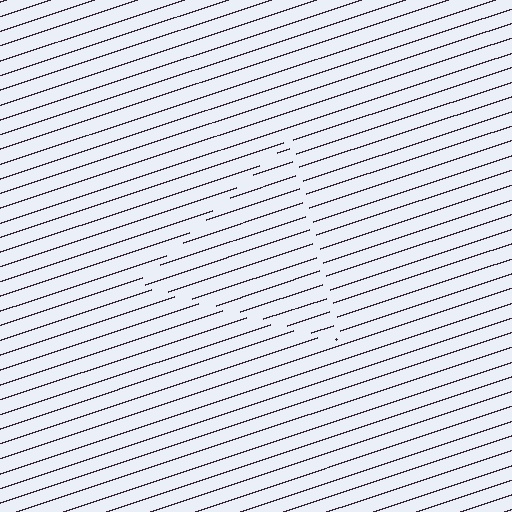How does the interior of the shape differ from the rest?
The interior of the shape contains the same grating, shifted by half a period — the contour is defined by the phase discontinuity where line-ends from the inner and outer gratings abut.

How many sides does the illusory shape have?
3 sides — the line-ends trace a triangle.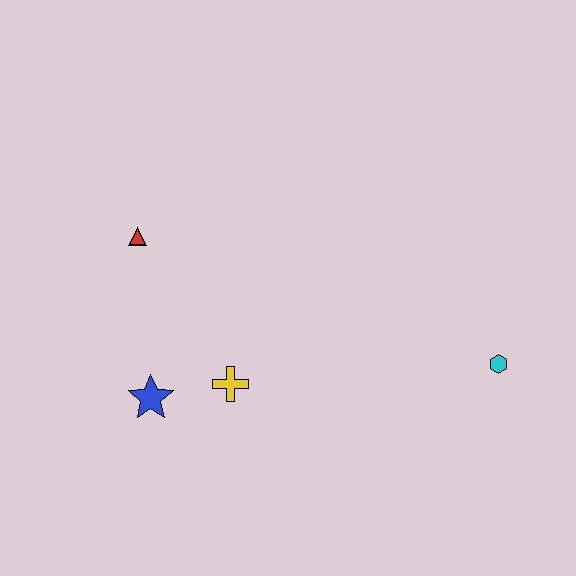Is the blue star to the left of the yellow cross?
Yes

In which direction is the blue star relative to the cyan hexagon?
The blue star is to the left of the cyan hexagon.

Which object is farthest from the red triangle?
The cyan hexagon is farthest from the red triangle.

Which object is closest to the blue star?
The yellow cross is closest to the blue star.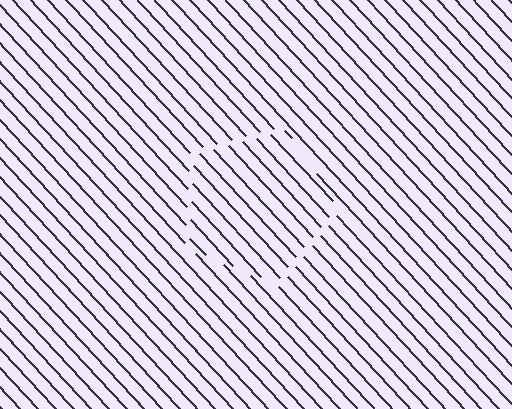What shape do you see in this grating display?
An illusory pentagon. The interior of the shape contains the same grating, shifted by half a period — the contour is defined by the phase discontinuity where line-ends from the inner and outer gratings abut.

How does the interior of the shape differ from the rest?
The interior of the shape contains the same grating, shifted by half a period — the contour is defined by the phase discontinuity where line-ends from the inner and outer gratings abut.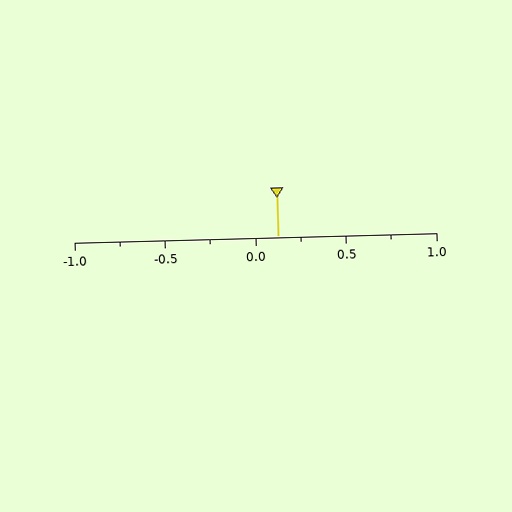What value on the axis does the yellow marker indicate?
The marker indicates approximately 0.12.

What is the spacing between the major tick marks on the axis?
The major ticks are spaced 0.5 apart.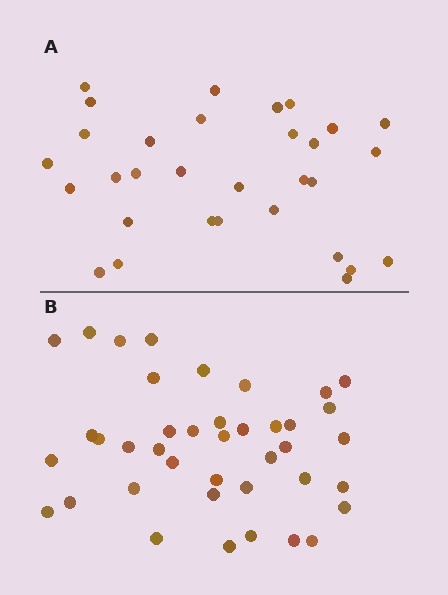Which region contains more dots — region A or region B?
Region B (the bottom region) has more dots.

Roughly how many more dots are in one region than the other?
Region B has roughly 8 or so more dots than region A.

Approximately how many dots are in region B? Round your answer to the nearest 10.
About 40 dots.